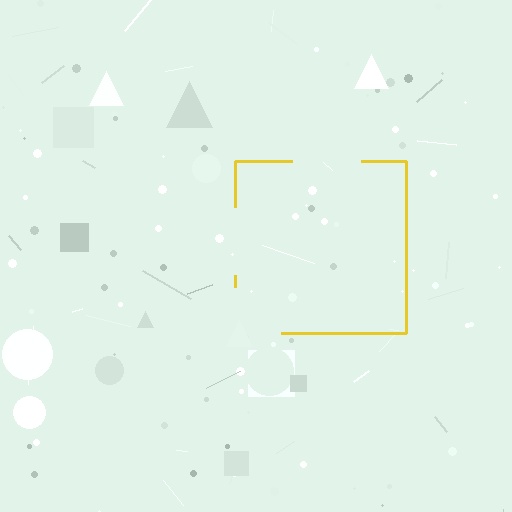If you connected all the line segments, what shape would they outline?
They would outline a square.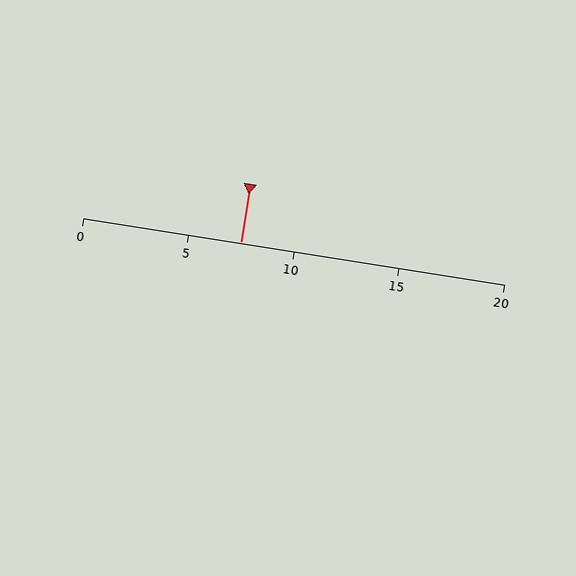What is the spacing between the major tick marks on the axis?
The major ticks are spaced 5 apart.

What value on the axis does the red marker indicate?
The marker indicates approximately 7.5.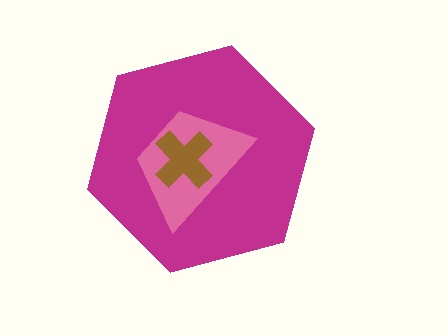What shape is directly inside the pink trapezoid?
The brown cross.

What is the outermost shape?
The magenta hexagon.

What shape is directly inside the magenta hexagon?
The pink trapezoid.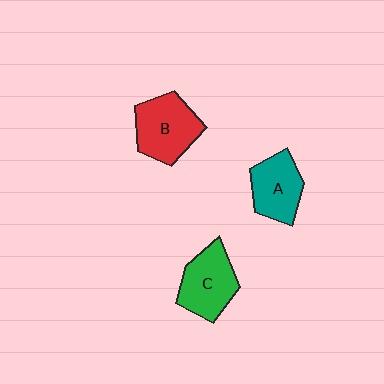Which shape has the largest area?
Shape B (red).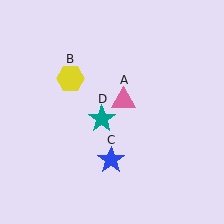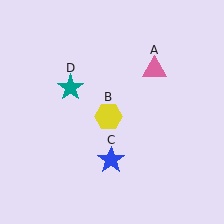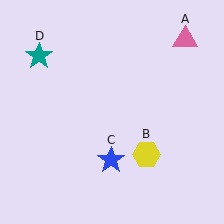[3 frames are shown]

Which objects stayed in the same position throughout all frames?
Blue star (object C) remained stationary.